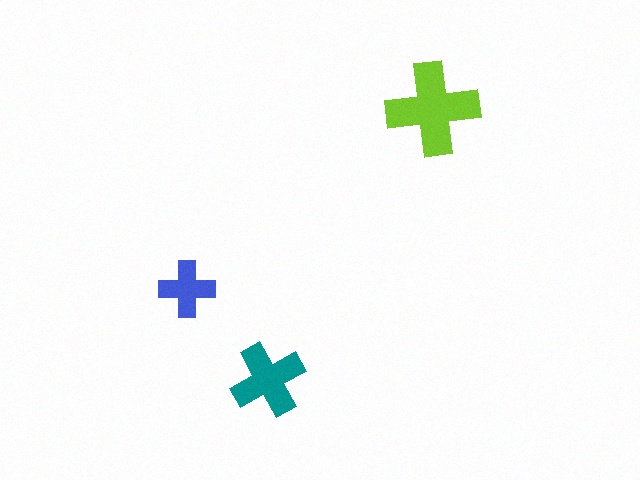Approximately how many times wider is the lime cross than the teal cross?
About 1.5 times wider.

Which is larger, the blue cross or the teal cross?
The teal one.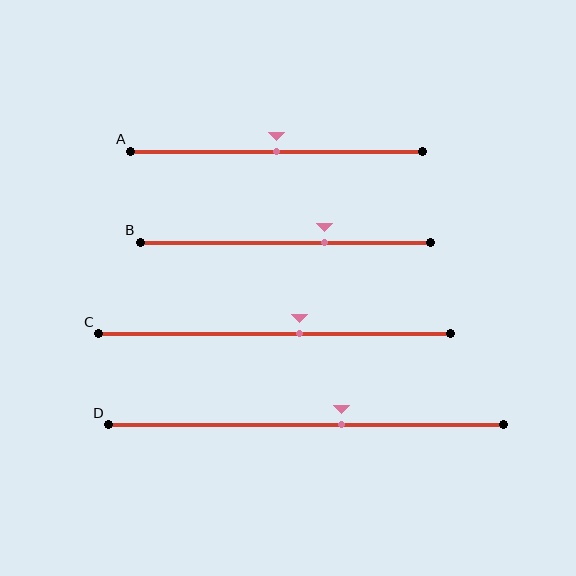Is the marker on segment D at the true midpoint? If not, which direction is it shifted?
No, the marker on segment D is shifted to the right by about 9% of the segment length.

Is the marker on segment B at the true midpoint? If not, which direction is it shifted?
No, the marker on segment B is shifted to the right by about 14% of the segment length.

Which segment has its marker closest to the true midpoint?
Segment A has its marker closest to the true midpoint.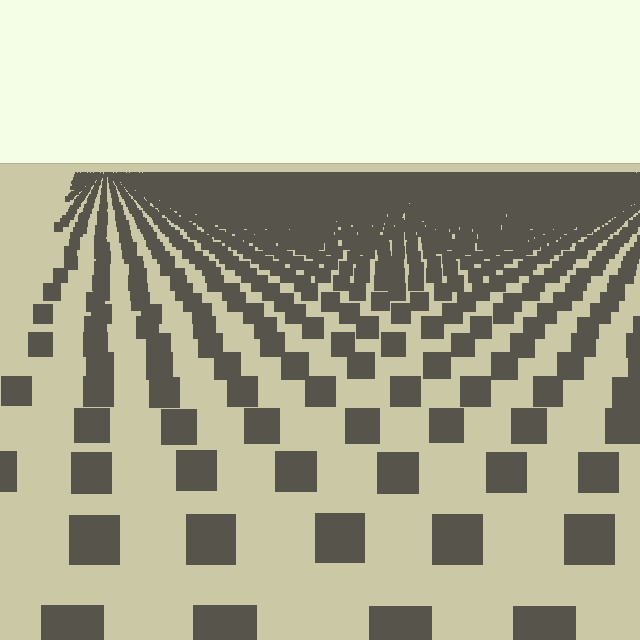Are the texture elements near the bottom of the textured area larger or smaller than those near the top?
Larger. Near the bottom, elements are closer to the viewer and appear at a bigger on-screen size.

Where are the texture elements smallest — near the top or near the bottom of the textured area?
Near the top.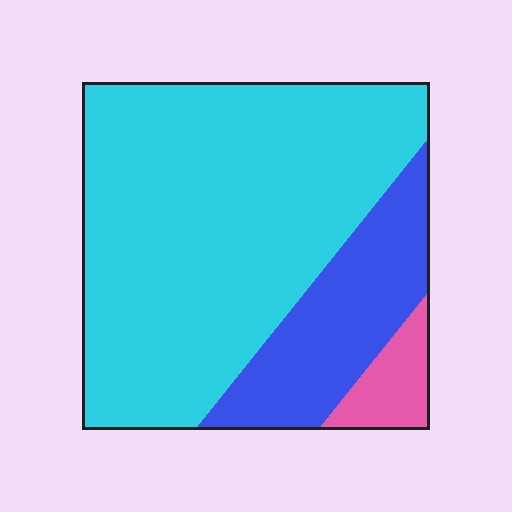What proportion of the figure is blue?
Blue covers 22% of the figure.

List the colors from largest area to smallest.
From largest to smallest: cyan, blue, pink.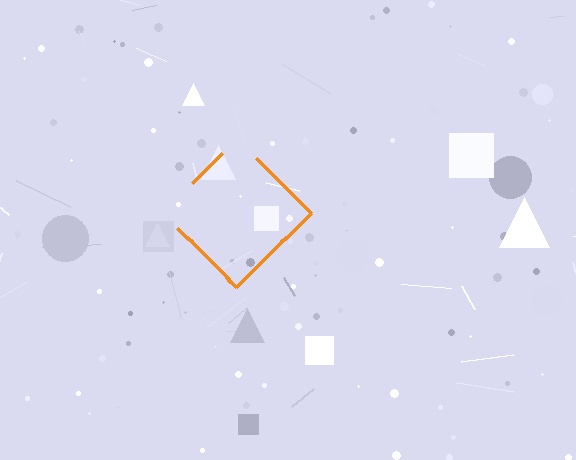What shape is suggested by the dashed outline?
The dashed outline suggests a diamond.